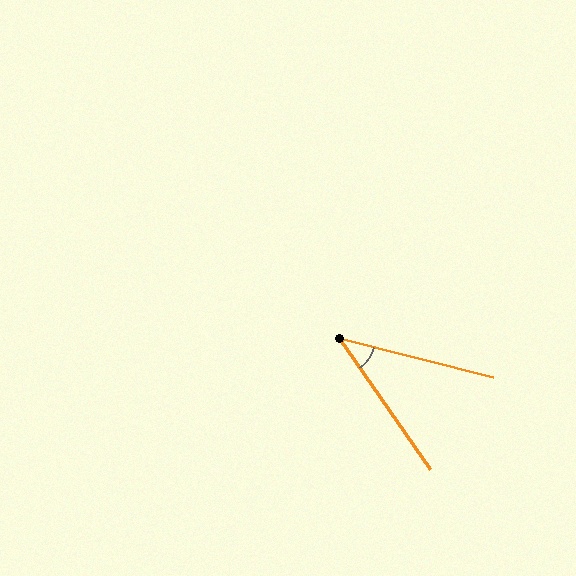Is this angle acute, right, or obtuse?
It is acute.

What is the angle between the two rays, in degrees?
Approximately 41 degrees.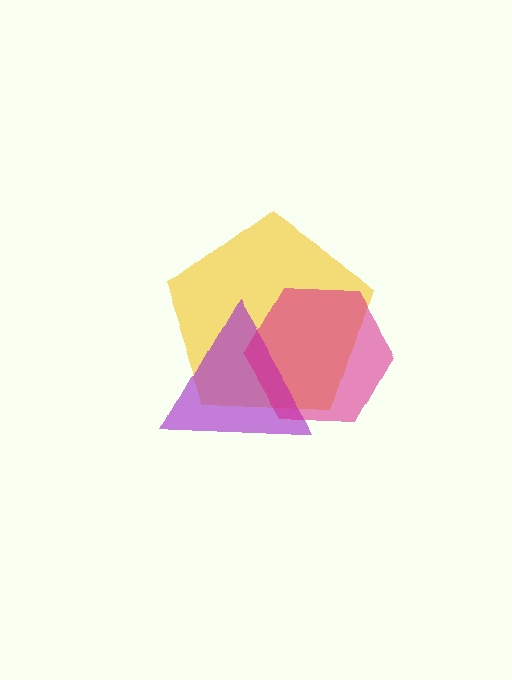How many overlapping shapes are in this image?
There are 3 overlapping shapes in the image.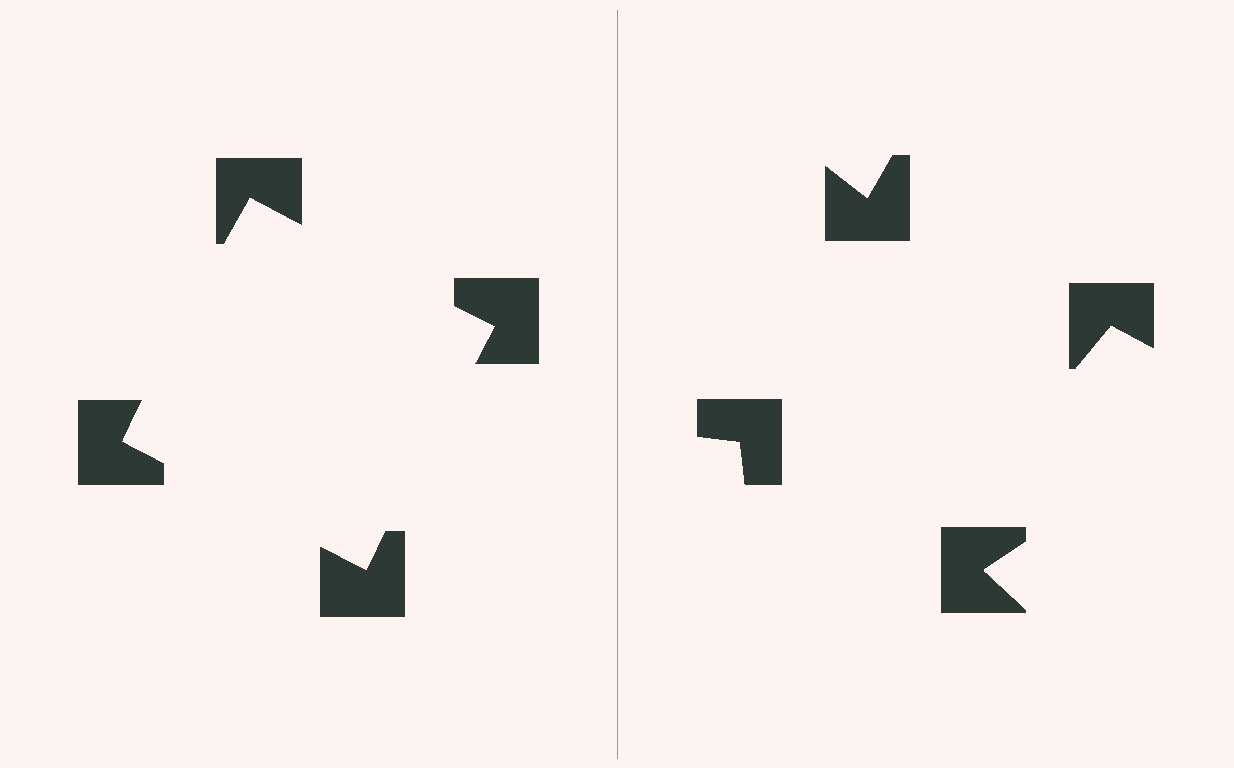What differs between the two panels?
The notched squares are positioned identically on both sides; only the wedge orientations differ. On the left they align to a square; on the right they are misaligned.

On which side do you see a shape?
An illusory square appears on the left side. On the right side the wedge cuts are rotated, so no coherent shape forms.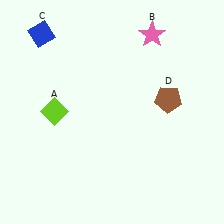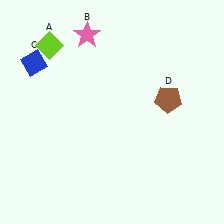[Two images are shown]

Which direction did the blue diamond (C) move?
The blue diamond (C) moved down.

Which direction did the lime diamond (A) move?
The lime diamond (A) moved up.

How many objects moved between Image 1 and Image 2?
3 objects moved between the two images.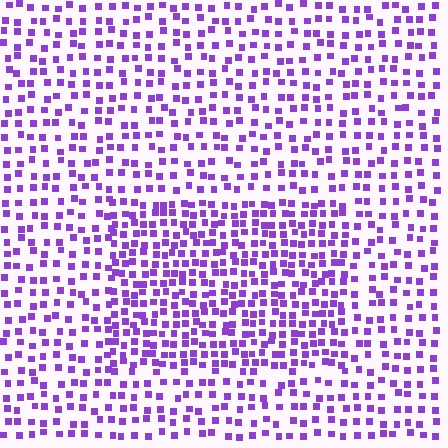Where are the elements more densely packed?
The elements are more densely packed inside the rectangle boundary.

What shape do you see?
I see a rectangle.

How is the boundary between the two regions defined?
The boundary is defined by a change in element density (approximately 1.7x ratio). All elements are the same color, size, and shape.